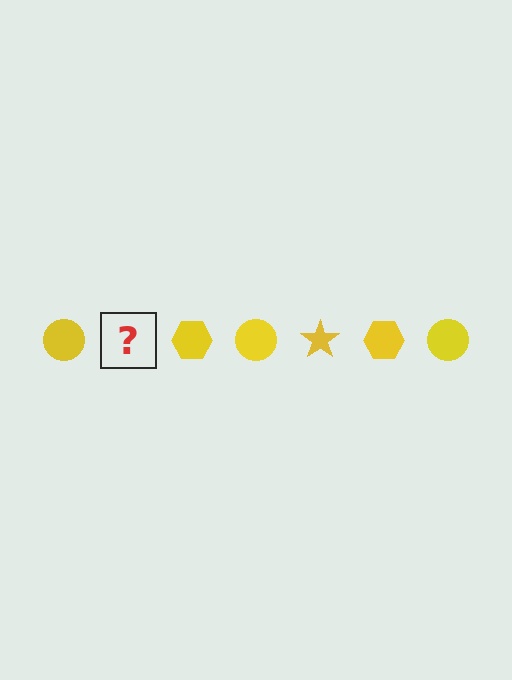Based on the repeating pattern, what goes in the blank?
The blank should be a yellow star.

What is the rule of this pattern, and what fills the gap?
The rule is that the pattern cycles through circle, star, hexagon shapes in yellow. The gap should be filled with a yellow star.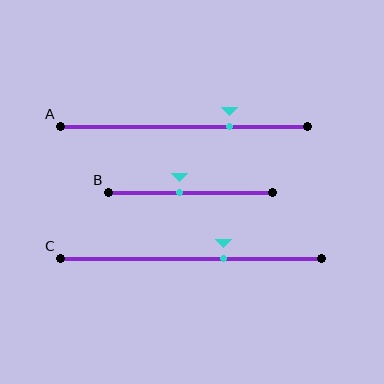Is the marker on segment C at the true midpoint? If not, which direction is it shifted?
No, the marker on segment C is shifted to the right by about 13% of the segment length.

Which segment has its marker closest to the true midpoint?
Segment B has its marker closest to the true midpoint.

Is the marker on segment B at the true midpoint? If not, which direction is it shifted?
No, the marker on segment B is shifted to the left by about 6% of the segment length.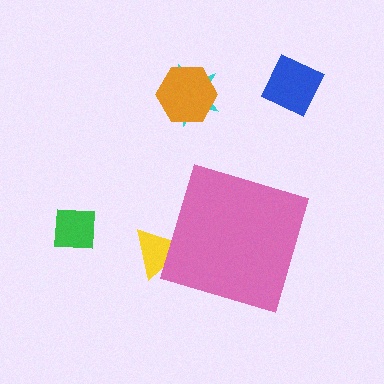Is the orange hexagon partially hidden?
No, the orange hexagon is fully visible.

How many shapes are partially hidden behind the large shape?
1 shape is partially hidden.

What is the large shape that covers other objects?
A pink diamond.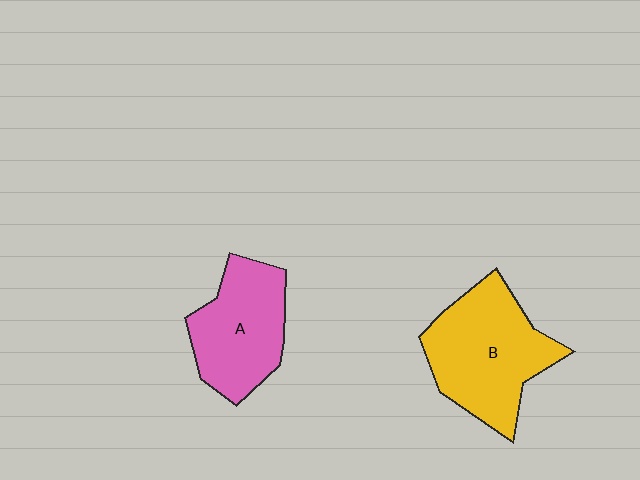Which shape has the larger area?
Shape B (yellow).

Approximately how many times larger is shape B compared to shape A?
Approximately 1.3 times.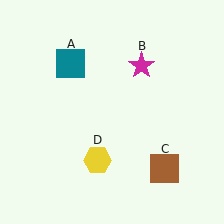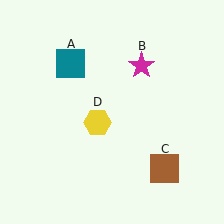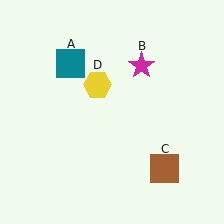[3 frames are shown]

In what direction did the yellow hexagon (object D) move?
The yellow hexagon (object D) moved up.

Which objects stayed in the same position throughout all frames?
Teal square (object A) and magenta star (object B) and brown square (object C) remained stationary.